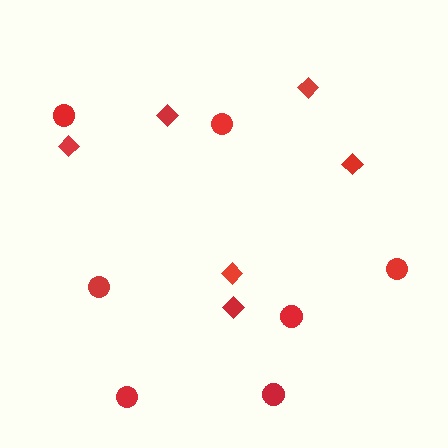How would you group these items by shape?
There are 2 groups: one group of diamonds (6) and one group of circles (7).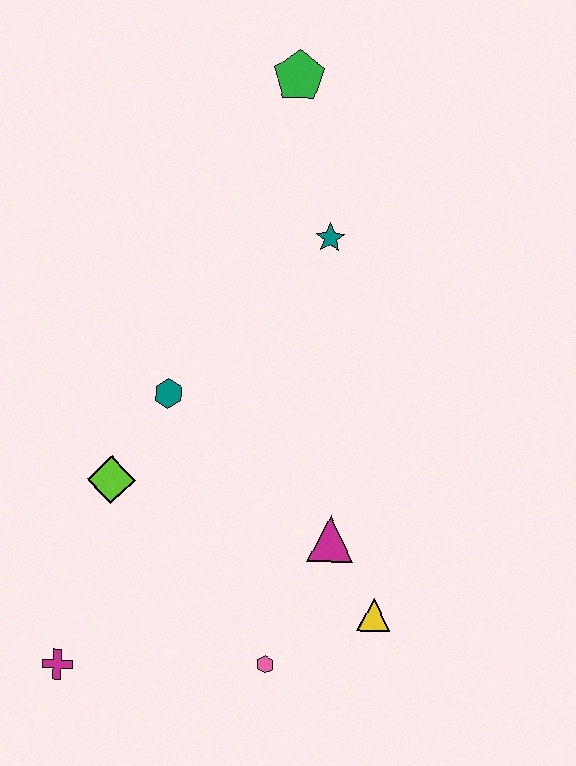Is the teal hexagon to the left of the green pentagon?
Yes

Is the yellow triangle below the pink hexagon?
No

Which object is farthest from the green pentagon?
The magenta cross is farthest from the green pentagon.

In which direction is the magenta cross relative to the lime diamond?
The magenta cross is below the lime diamond.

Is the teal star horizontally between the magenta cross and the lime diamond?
No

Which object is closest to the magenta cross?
The lime diamond is closest to the magenta cross.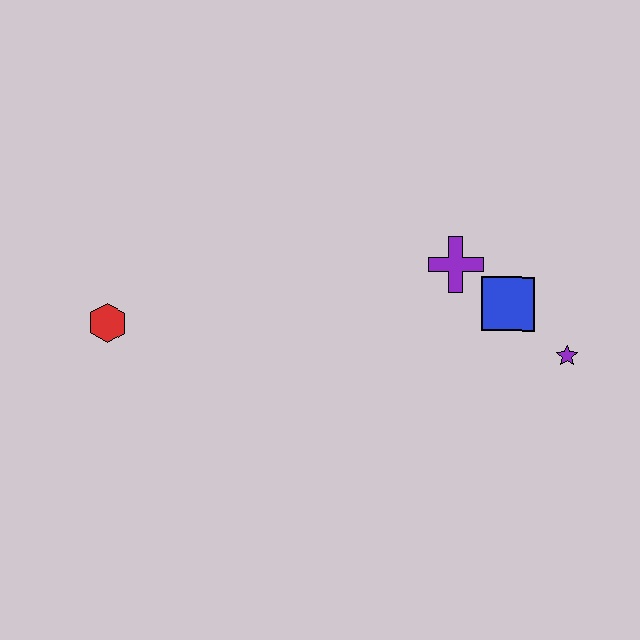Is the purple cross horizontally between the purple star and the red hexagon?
Yes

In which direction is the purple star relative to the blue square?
The purple star is to the right of the blue square.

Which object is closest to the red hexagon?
The purple cross is closest to the red hexagon.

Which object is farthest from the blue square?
The red hexagon is farthest from the blue square.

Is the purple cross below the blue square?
No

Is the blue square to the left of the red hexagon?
No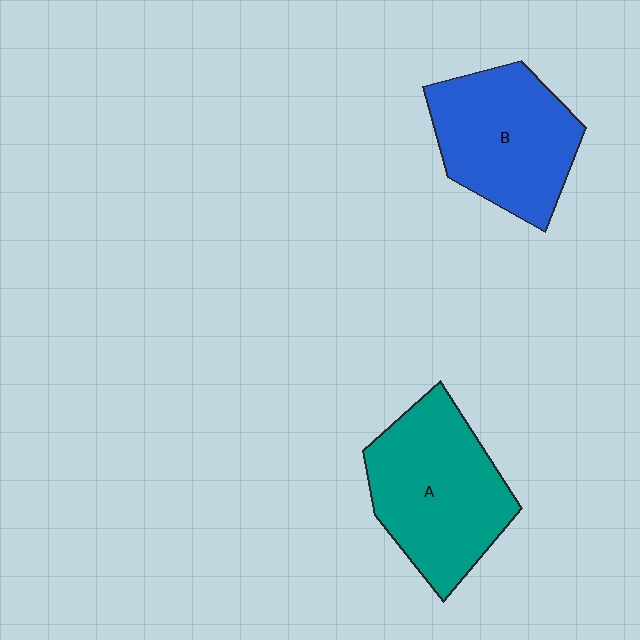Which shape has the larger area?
Shape A (teal).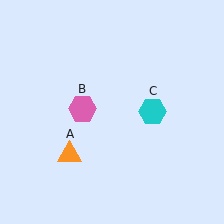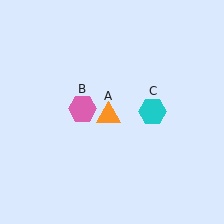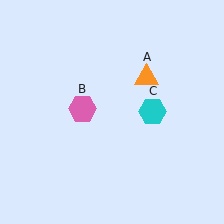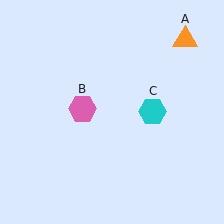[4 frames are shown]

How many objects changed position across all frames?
1 object changed position: orange triangle (object A).